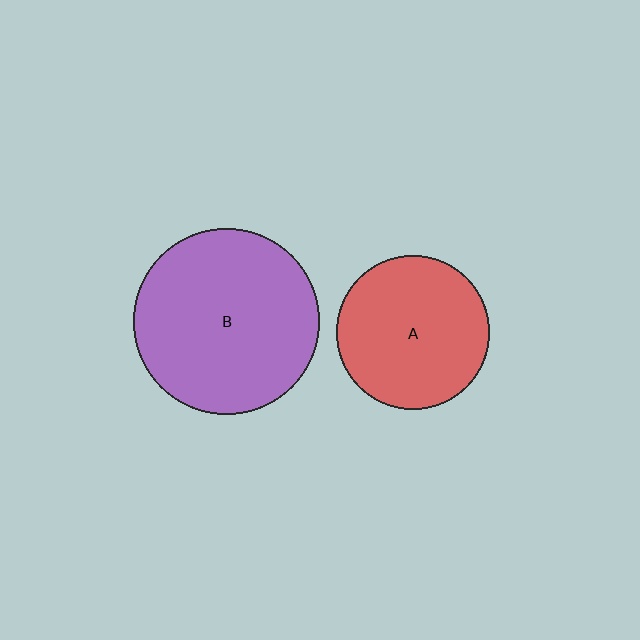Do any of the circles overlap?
No, none of the circles overlap.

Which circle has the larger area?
Circle B (purple).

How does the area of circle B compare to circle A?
Approximately 1.5 times.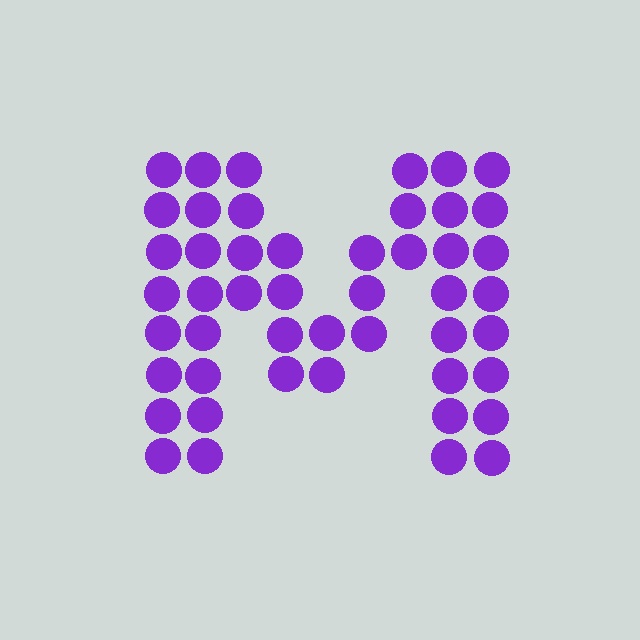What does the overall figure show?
The overall figure shows the letter M.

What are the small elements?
The small elements are circles.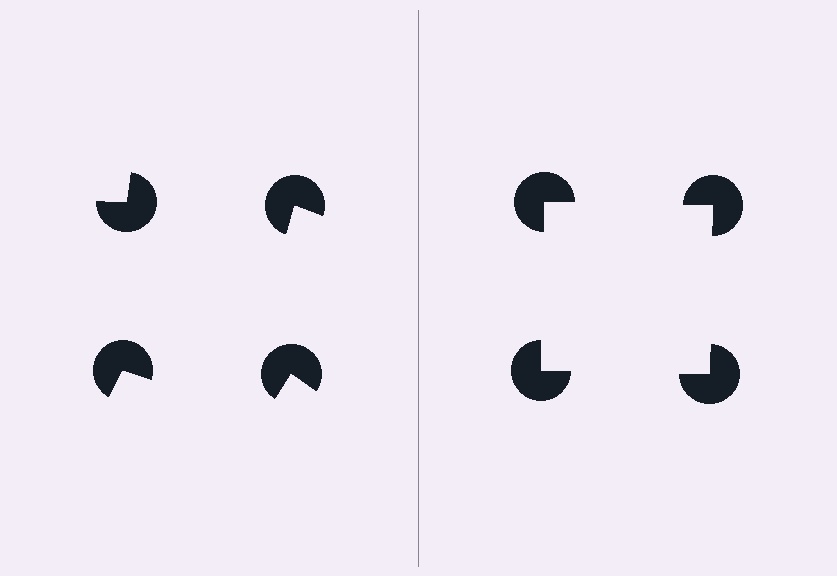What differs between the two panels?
The pac-man discs are positioned identically on both sides; only the wedge orientations differ. On the right they align to a square; on the left they are misaligned.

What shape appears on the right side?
An illusory square.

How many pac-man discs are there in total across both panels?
8 — 4 on each side.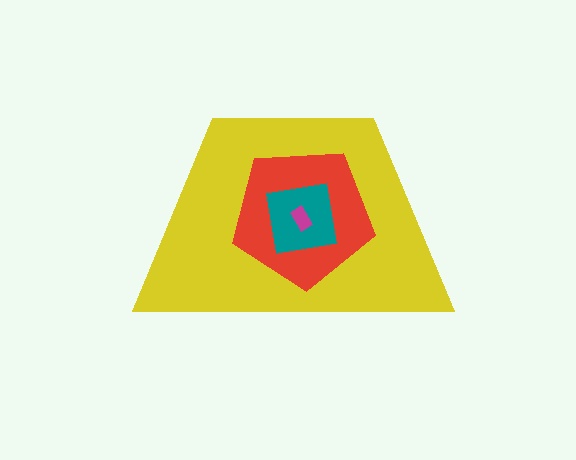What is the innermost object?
The magenta rectangle.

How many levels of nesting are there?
4.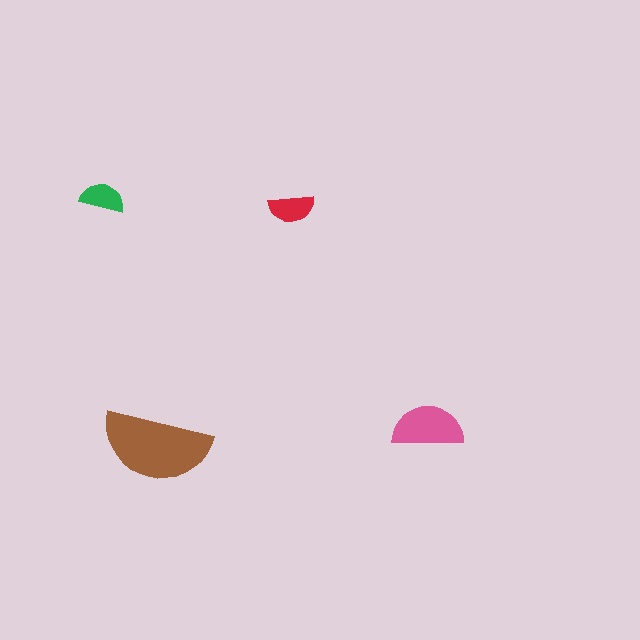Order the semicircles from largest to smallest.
the brown one, the pink one, the red one, the green one.